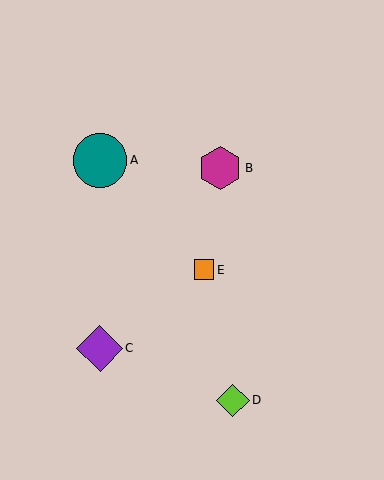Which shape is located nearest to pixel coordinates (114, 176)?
The teal circle (labeled A) at (100, 161) is nearest to that location.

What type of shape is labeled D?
Shape D is a lime diamond.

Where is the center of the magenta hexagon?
The center of the magenta hexagon is at (220, 168).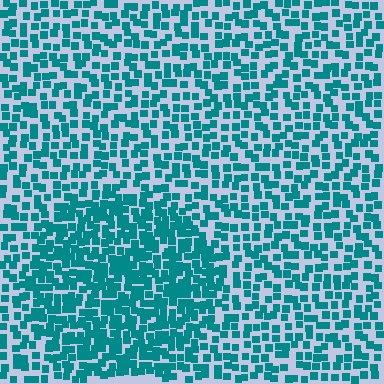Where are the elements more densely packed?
The elements are more densely packed inside the circle boundary.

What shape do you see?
I see a circle.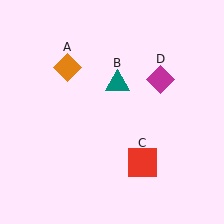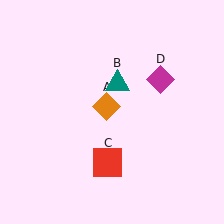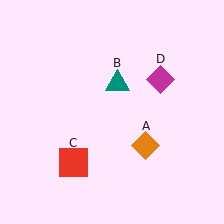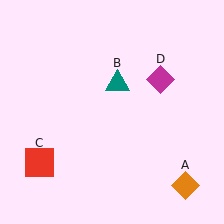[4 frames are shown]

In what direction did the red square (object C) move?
The red square (object C) moved left.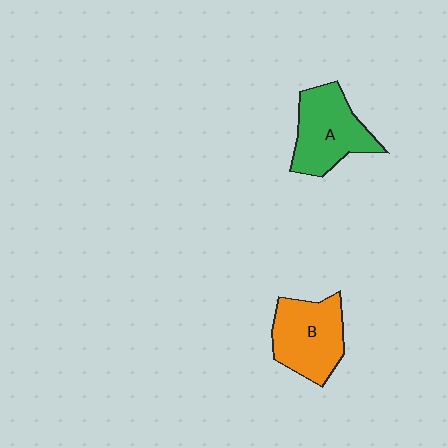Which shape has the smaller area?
Shape B (orange).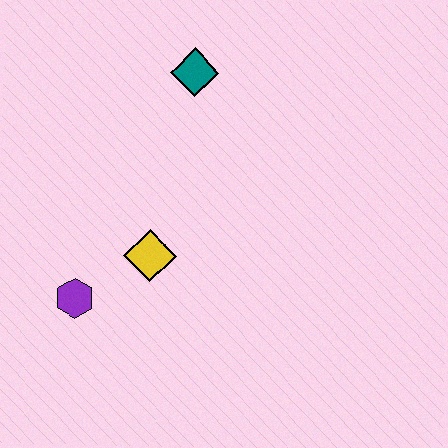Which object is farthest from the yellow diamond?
The teal diamond is farthest from the yellow diamond.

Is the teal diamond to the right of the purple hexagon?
Yes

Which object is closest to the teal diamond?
The yellow diamond is closest to the teal diamond.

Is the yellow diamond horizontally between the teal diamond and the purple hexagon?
Yes